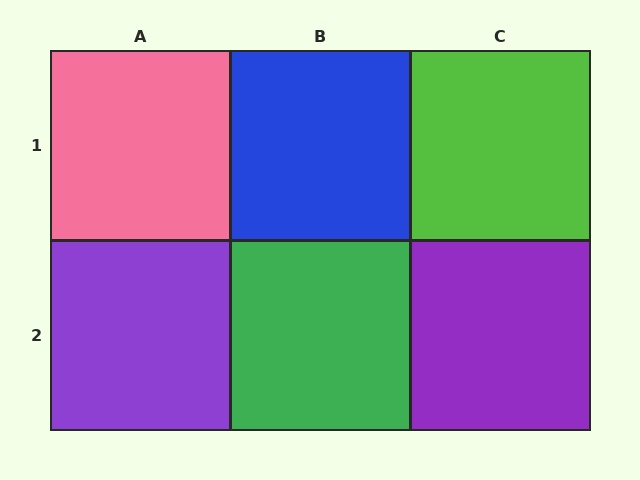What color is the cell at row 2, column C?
Purple.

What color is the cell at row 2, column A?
Purple.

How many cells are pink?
1 cell is pink.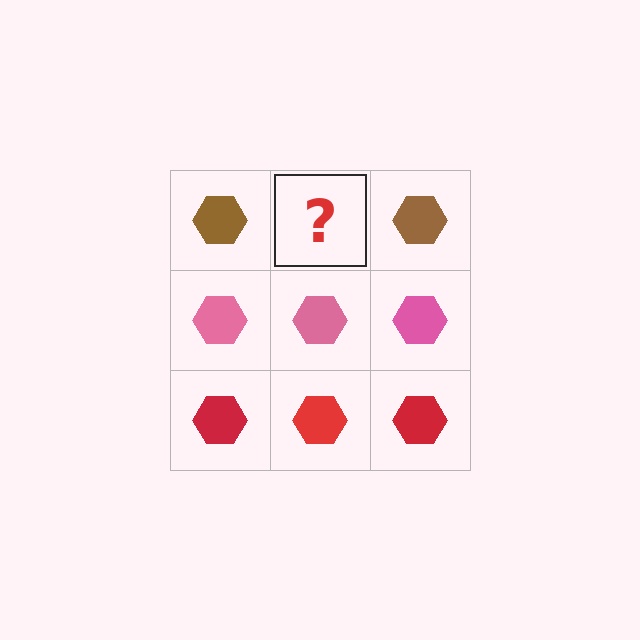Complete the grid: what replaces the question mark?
The question mark should be replaced with a brown hexagon.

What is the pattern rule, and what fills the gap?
The rule is that each row has a consistent color. The gap should be filled with a brown hexagon.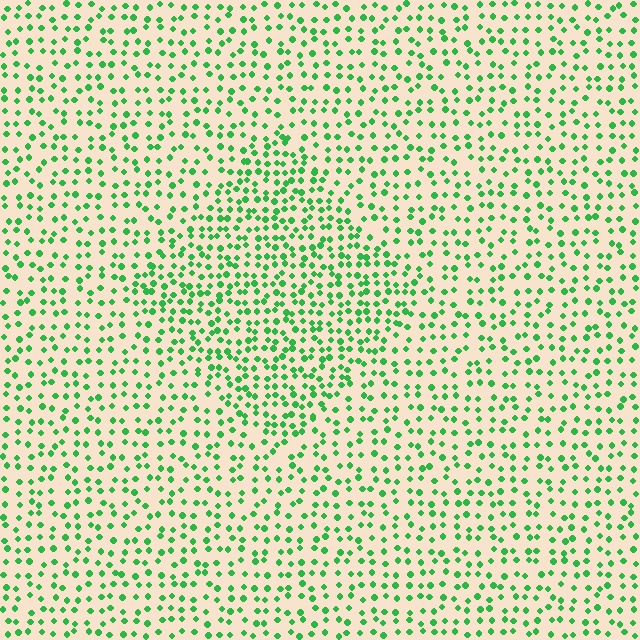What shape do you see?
I see a diamond.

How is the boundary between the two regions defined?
The boundary is defined by a change in element density (approximately 1.6x ratio). All elements are the same color, size, and shape.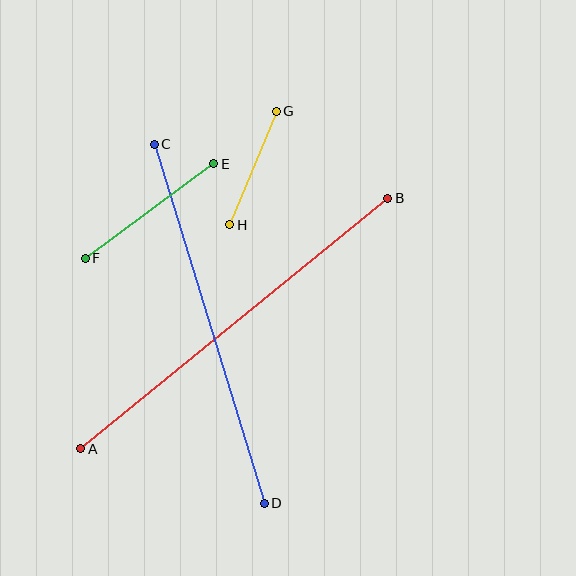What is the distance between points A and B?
The distance is approximately 396 pixels.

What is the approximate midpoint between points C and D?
The midpoint is at approximately (209, 324) pixels.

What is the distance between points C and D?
The distance is approximately 375 pixels.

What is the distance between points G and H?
The distance is approximately 123 pixels.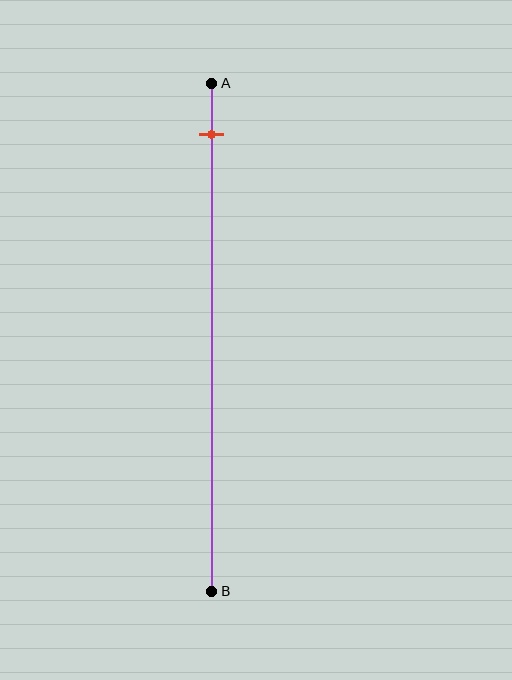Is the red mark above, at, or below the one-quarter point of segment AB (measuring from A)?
The red mark is above the one-quarter point of segment AB.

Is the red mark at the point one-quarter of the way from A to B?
No, the mark is at about 10% from A, not at the 25% one-quarter point.